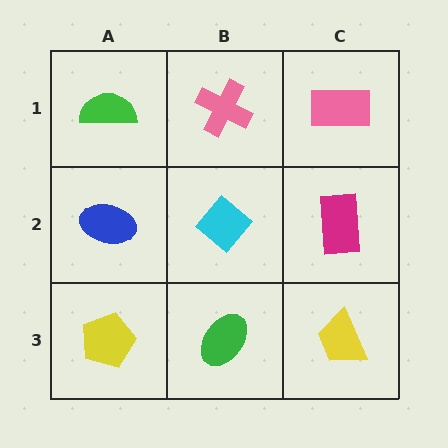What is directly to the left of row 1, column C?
A pink cross.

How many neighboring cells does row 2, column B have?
4.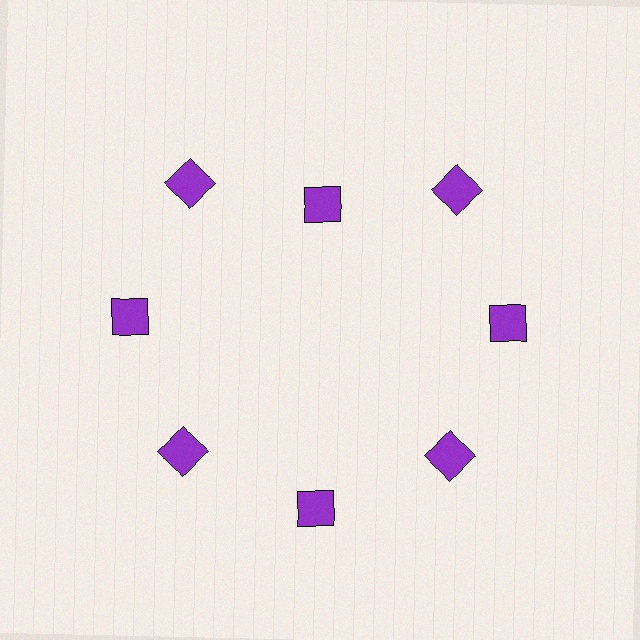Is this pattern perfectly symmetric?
No. The 8 purple squares are arranged in a ring, but one element near the 12 o'clock position is pulled inward toward the center, breaking the 8-fold rotational symmetry.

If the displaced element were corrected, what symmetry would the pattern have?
It would have 8-fold rotational symmetry — the pattern would map onto itself every 45 degrees.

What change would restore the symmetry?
The symmetry would be restored by moving it outward, back onto the ring so that all 8 squares sit at equal angles and equal distance from the center.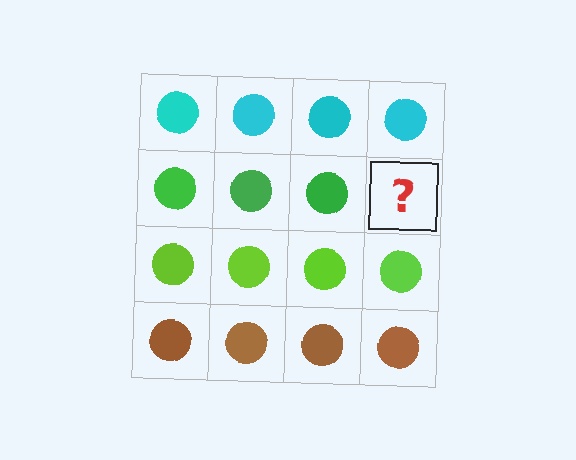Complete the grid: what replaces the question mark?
The question mark should be replaced with a green circle.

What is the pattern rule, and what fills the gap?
The rule is that each row has a consistent color. The gap should be filled with a green circle.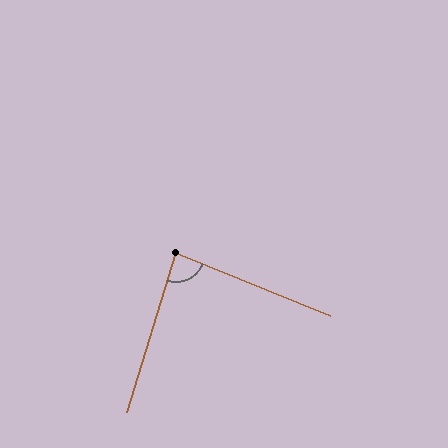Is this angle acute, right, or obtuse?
It is acute.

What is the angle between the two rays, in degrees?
Approximately 85 degrees.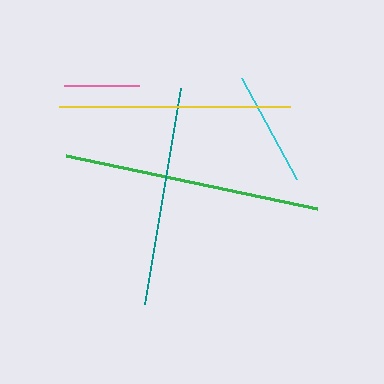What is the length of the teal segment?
The teal segment is approximately 220 pixels long.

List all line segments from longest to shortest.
From longest to shortest: green, yellow, teal, cyan, pink.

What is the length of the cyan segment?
The cyan segment is approximately 115 pixels long.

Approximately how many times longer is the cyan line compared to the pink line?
The cyan line is approximately 1.5 times the length of the pink line.